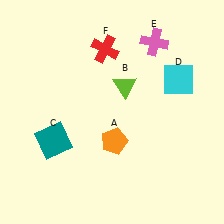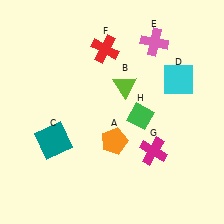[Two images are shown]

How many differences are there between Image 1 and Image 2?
There are 2 differences between the two images.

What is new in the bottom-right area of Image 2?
A magenta cross (G) was added in the bottom-right area of Image 2.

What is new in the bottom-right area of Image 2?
A green diamond (H) was added in the bottom-right area of Image 2.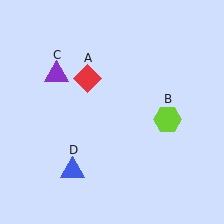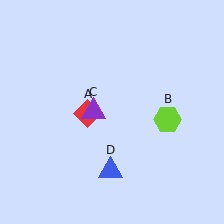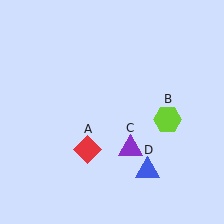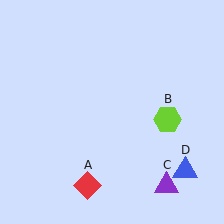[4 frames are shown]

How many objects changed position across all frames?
3 objects changed position: red diamond (object A), purple triangle (object C), blue triangle (object D).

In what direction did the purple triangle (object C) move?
The purple triangle (object C) moved down and to the right.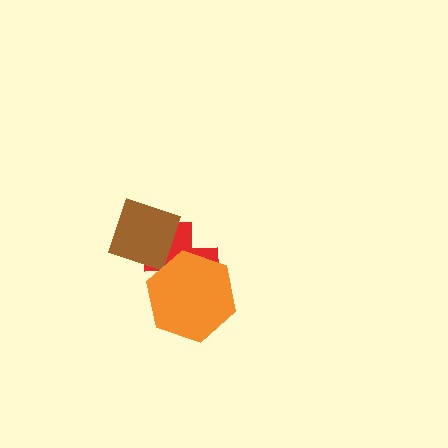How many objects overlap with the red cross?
2 objects overlap with the red cross.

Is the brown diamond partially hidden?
Yes, it is partially covered by another shape.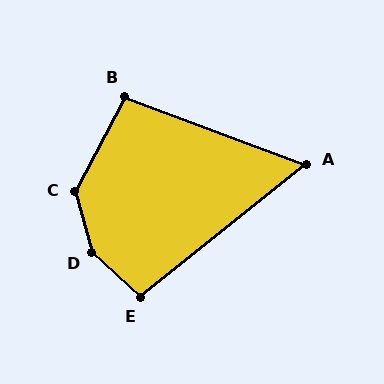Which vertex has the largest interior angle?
D, at approximately 148 degrees.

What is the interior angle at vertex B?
Approximately 97 degrees (obtuse).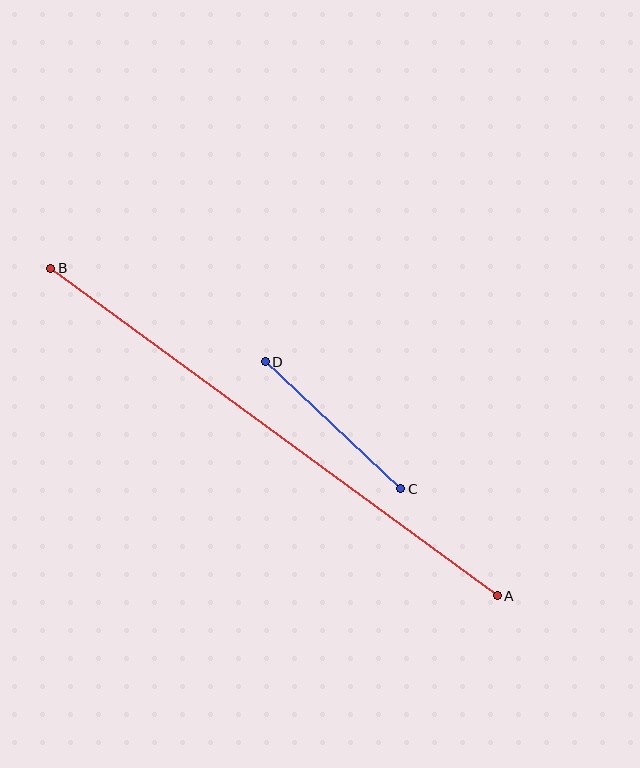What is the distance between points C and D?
The distance is approximately 185 pixels.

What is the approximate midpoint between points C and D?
The midpoint is at approximately (333, 425) pixels.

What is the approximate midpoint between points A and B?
The midpoint is at approximately (274, 432) pixels.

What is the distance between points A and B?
The distance is approximately 554 pixels.